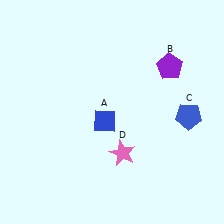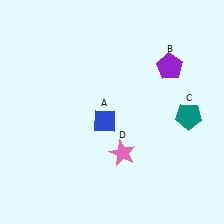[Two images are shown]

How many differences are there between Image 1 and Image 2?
There is 1 difference between the two images.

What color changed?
The pentagon (C) changed from blue in Image 1 to teal in Image 2.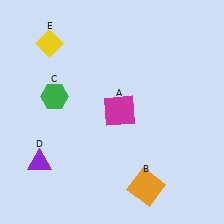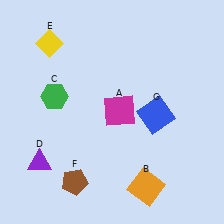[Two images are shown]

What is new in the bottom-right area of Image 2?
A blue square (G) was added in the bottom-right area of Image 2.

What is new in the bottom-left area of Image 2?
A brown pentagon (F) was added in the bottom-left area of Image 2.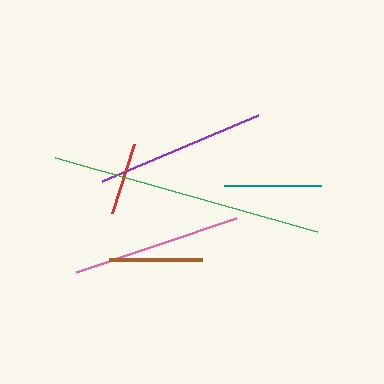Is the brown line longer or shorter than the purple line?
The purple line is longer than the brown line.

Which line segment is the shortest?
The red line is the shortest at approximately 73 pixels.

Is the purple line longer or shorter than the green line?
The green line is longer than the purple line.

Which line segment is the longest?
The green line is the longest at approximately 272 pixels.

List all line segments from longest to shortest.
From longest to shortest: green, purple, pink, teal, brown, red.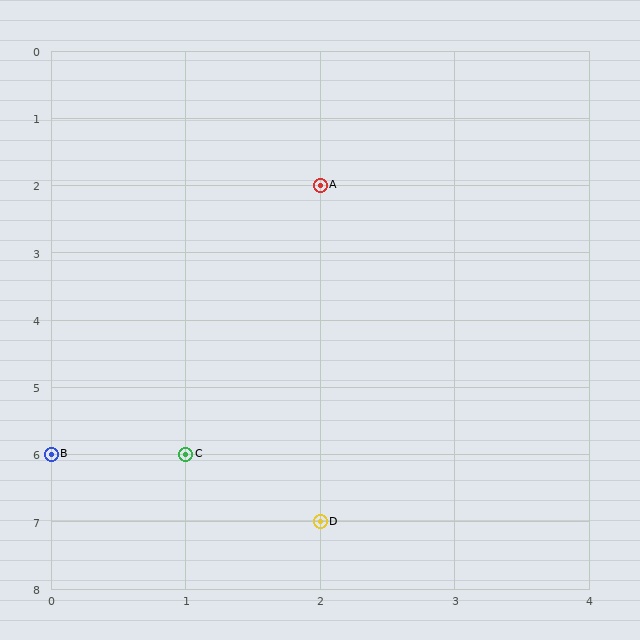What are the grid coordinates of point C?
Point C is at grid coordinates (1, 6).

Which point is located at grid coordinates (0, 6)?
Point B is at (0, 6).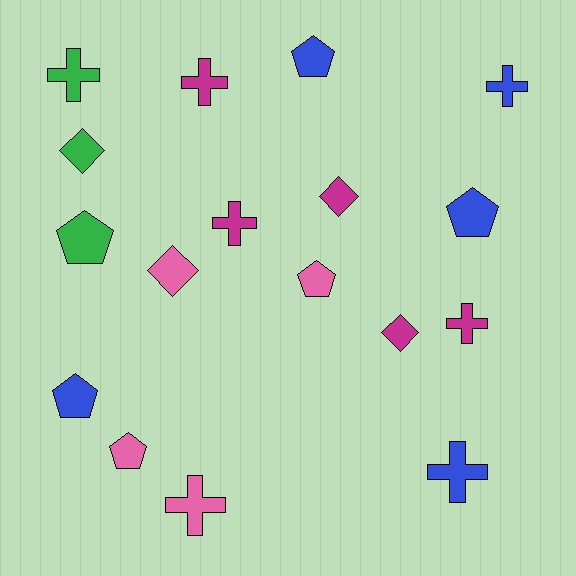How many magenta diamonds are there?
There are 2 magenta diamonds.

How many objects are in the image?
There are 17 objects.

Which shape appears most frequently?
Cross, with 7 objects.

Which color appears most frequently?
Magenta, with 5 objects.